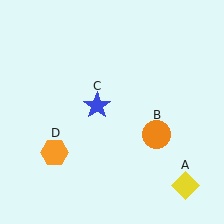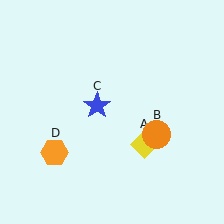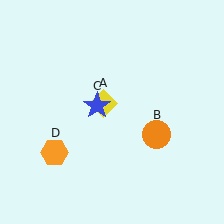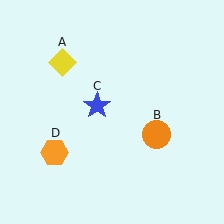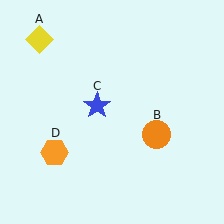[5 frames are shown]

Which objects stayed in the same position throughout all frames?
Orange circle (object B) and blue star (object C) and orange hexagon (object D) remained stationary.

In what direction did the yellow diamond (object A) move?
The yellow diamond (object A) moved up and to the left.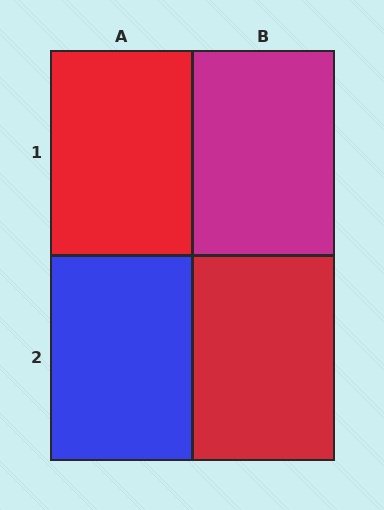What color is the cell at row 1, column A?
Red.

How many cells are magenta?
1 cell is magenta.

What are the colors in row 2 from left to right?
Blue, red.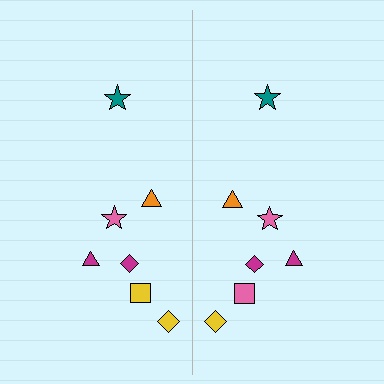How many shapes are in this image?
There are 14 shapes in this image.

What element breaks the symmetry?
The pink square on the right side breaks the symmetry — its mirror counterpart is yellow.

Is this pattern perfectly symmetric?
No, the pattern is not perfectly symmetric. The pink square on the right side breaks the symmetry — its mirror counterpart is yellow.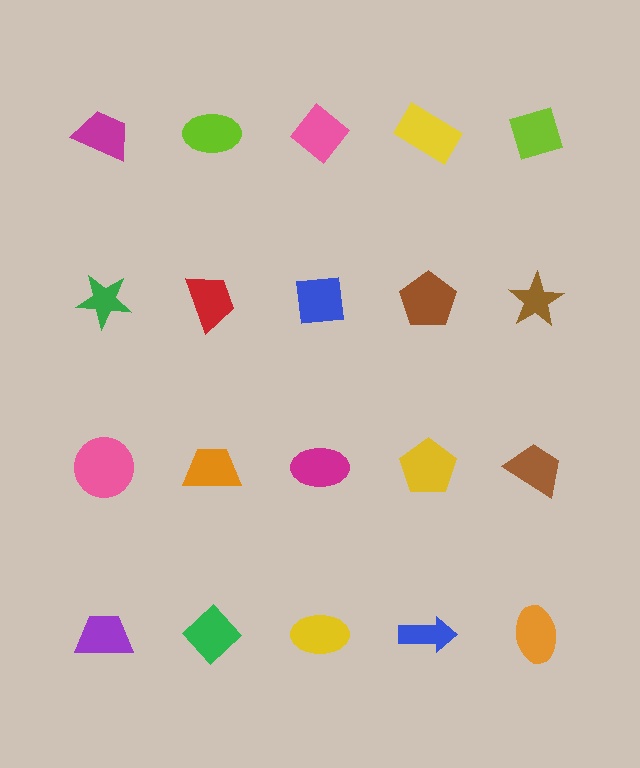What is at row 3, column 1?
A pink circle.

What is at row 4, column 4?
A blue arrow.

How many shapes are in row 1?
5 shapes.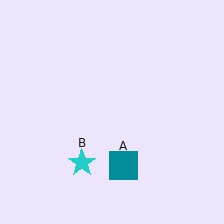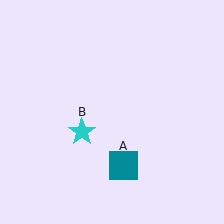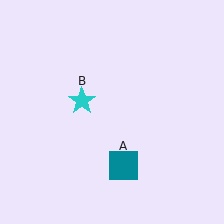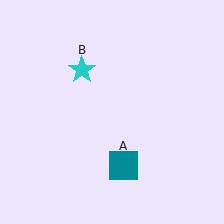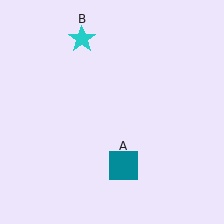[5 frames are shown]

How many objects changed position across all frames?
1 object changed position: cyan star (object B).